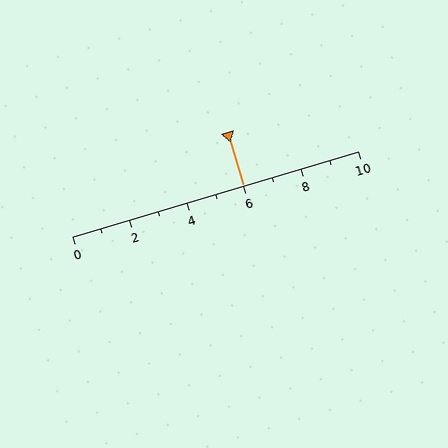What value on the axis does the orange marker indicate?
The marker indicates approximately 6.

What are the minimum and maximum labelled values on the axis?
The axis runs from 0 to 10.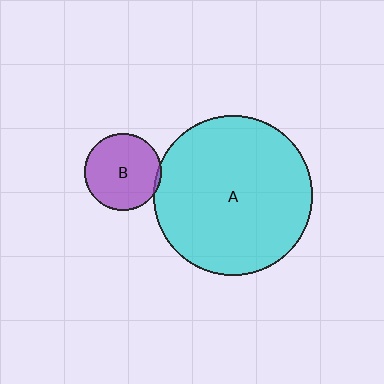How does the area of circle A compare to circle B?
Approximately 4.3 times.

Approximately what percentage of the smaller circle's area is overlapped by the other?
Approximately 5%.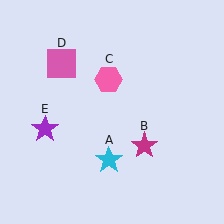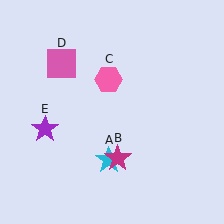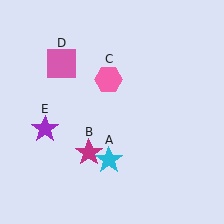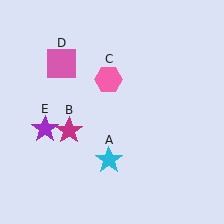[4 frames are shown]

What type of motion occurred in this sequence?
The magenta star (object B) rotated clockwise around the center of the scene.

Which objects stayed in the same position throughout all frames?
Cyan star (object A) and pink hexagon (object C) and pink square (object D) and purple star (object E) remained stationary.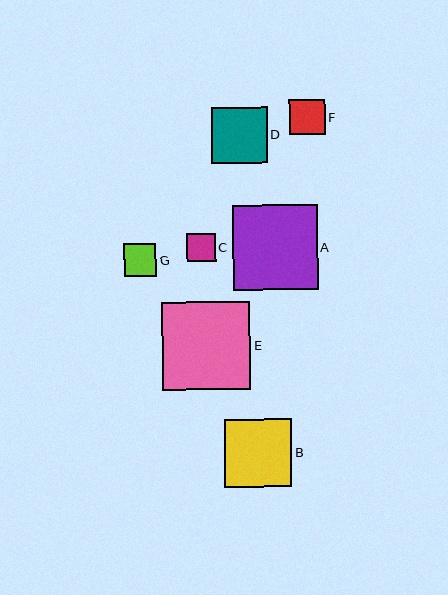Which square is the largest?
Square E is the largest with a size of approximately 88 pixels.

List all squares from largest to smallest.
From largest to smallest: E, A, B, D, F, G, C.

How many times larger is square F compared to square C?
Square F is approximately 1.2 times the size of square C.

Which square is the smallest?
Square C is the smallest with a size of approximately 29 pixels.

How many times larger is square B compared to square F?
Square B is approximately 1.9 times the size of square F.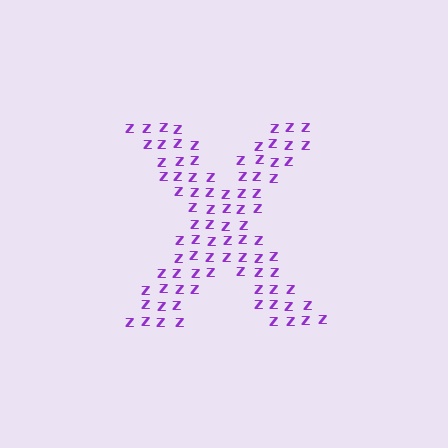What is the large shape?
The large shape is the letter X.